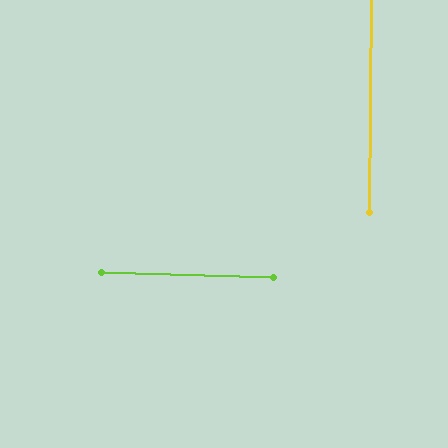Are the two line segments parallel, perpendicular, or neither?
Perpendicular — they meet at approximately 89°.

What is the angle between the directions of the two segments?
Approximately 89 degrees.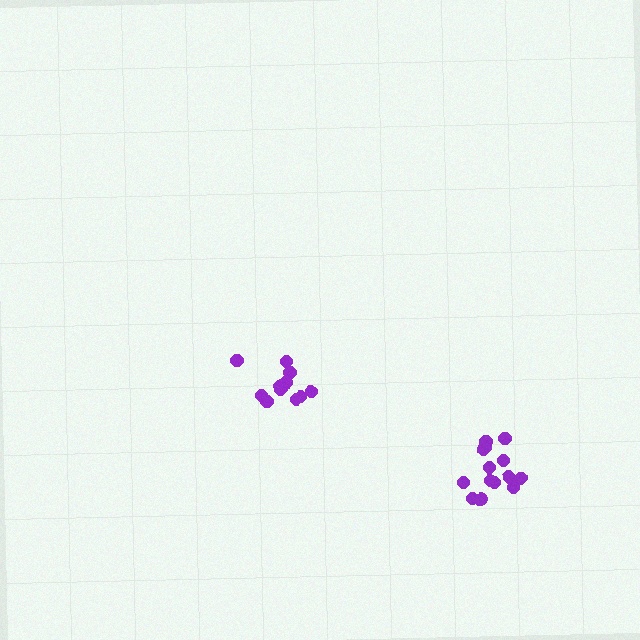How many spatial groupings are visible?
There are 2 spatial groupings.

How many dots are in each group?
Group 1: 14 dots, Group 2: 13 dots (27 total).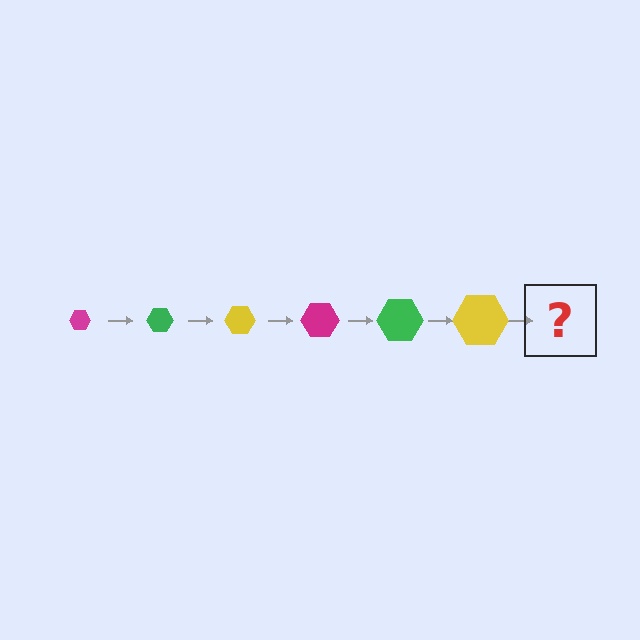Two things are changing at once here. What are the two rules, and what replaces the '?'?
The two rules are that the hexagon grows larger each step and the color cycles through magenta, green, and yellow. The '?' should be a magenta hexagon, larger than the previous one.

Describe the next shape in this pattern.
It should be a magenta hexagon, larger than the previous one.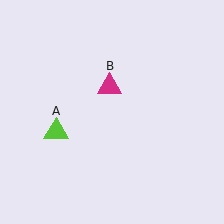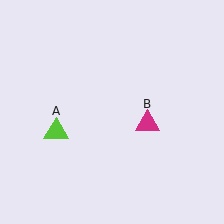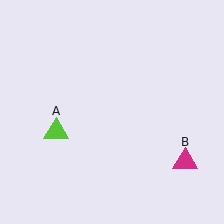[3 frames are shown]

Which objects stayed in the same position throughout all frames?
Lime triangle (object A) remained stationary.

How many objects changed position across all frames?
1 object changed position: magenta triangle (object B).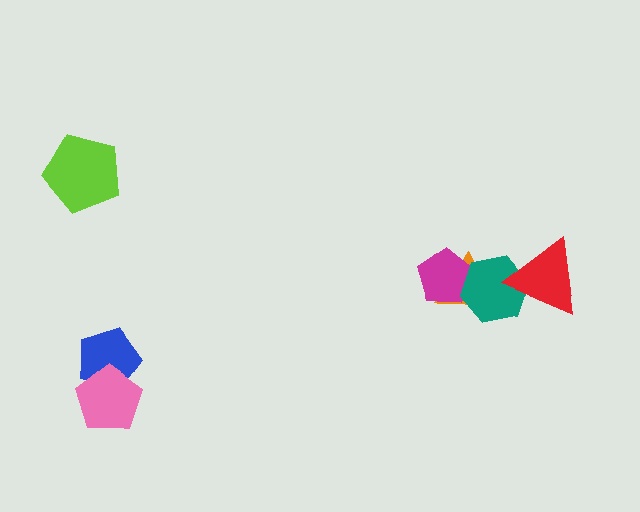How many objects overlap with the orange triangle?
2 objects overlap with the orange triangle.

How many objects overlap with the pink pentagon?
1 object overlaps with the pink pentagon.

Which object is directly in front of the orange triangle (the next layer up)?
The magenta pentagon is directly in front of the orange triangle.